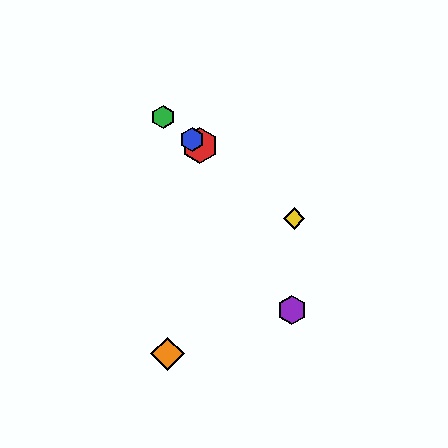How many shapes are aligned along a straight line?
4 shapes (the red hexagon, the blue hexagon, the green hexagon, the yellow diamond) are aligned along a straight line.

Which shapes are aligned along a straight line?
The red hexagon, the blue hexagon, the green hexagon, the yellow diamond are aligned along a straight line.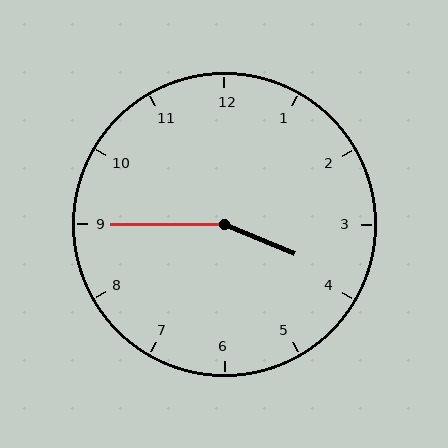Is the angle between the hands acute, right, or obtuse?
It is obtuse.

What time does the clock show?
3:45.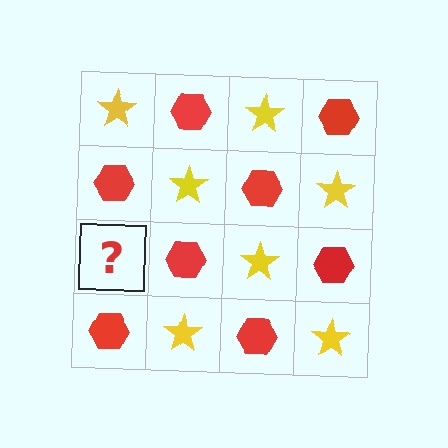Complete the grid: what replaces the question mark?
The question mark should be replaced with a yellow star.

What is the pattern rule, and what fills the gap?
The rule is that it alternates yellow star and red hexagon in a checkerboard pattern. The gap should be filled with a yellow star.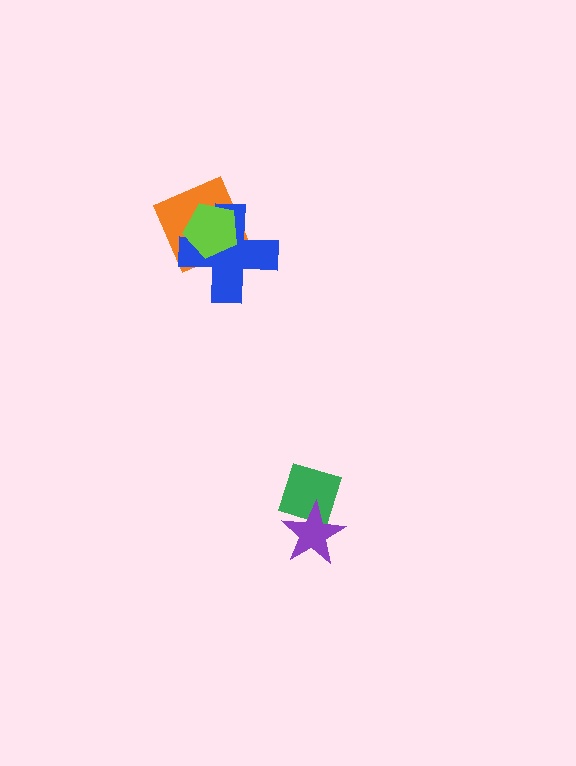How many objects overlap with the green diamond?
1 object overlaps with the green diamond.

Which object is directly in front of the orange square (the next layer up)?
The blue cross is directly in front of the orange square.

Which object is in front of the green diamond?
The purple star is in front of the green diamond.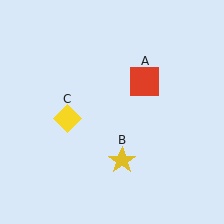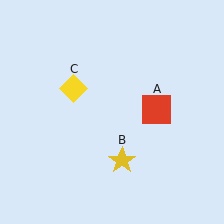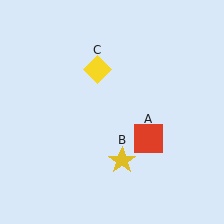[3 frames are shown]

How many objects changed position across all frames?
2 objects changed position: red square (object A), yellow diamond (object C).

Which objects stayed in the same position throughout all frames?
Yellow star (object B) remained stationary.